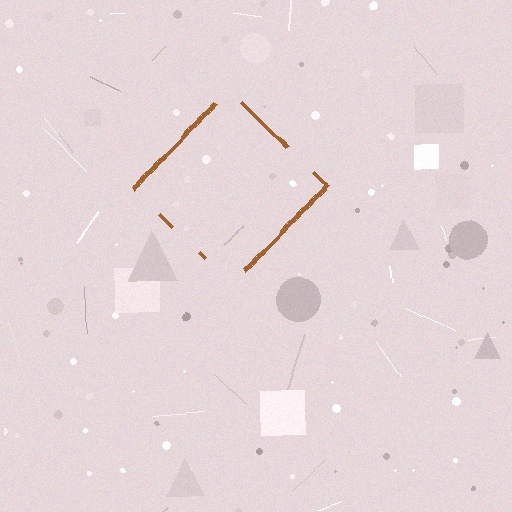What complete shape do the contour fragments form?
The contour fragments form a diamond.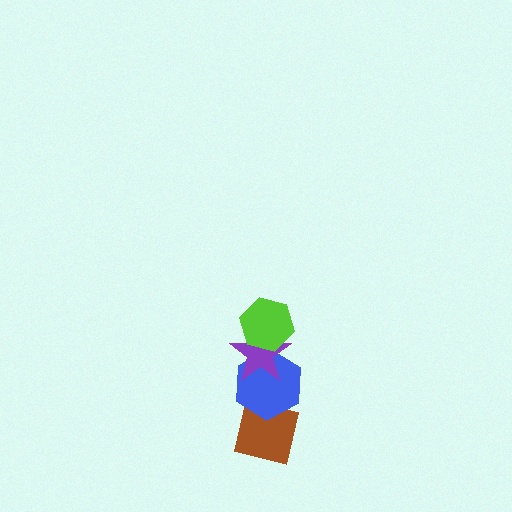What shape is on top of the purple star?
The lime hexagon is on top of the purple star.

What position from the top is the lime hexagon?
The lime hexagon is 1st from the top.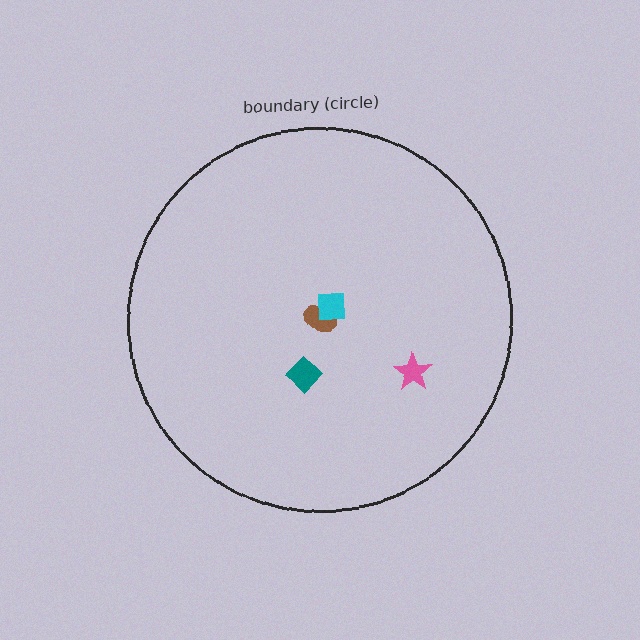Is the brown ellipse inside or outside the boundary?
Inside.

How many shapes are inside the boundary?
4 inside, 0 outside.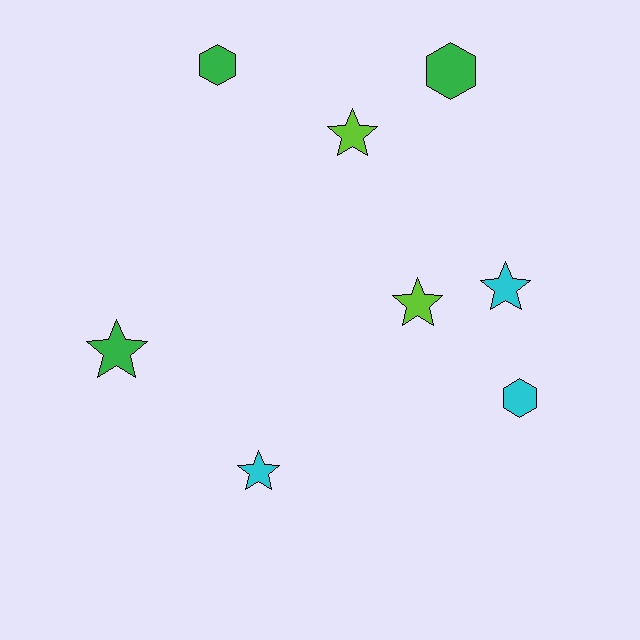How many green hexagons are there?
There are 2 green hexagons.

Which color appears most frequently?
Green, with 3 objects.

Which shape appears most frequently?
Star, with 5 objects.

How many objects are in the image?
There are 8 objects.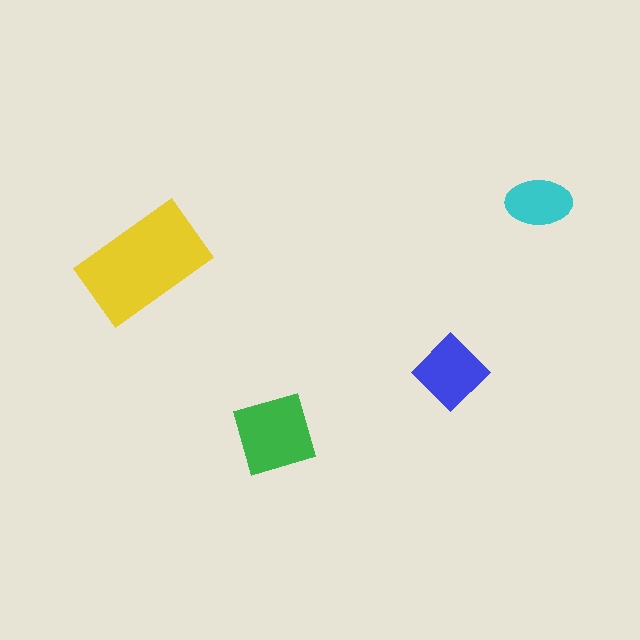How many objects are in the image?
There are 4 objects in the image.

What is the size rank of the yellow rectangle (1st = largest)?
1st.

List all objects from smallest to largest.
The cyan ellipse, the blue diamond, the green square, the yellow rectangle.